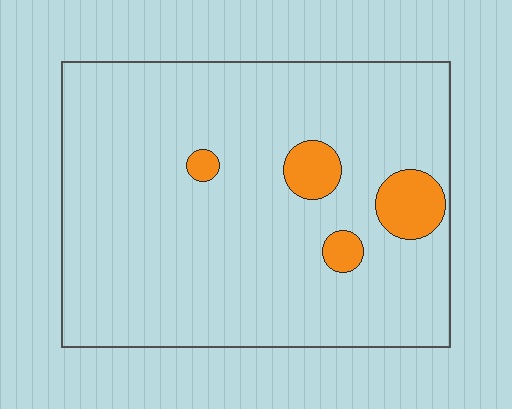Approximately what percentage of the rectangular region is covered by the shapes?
Approximately 10%.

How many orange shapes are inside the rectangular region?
4.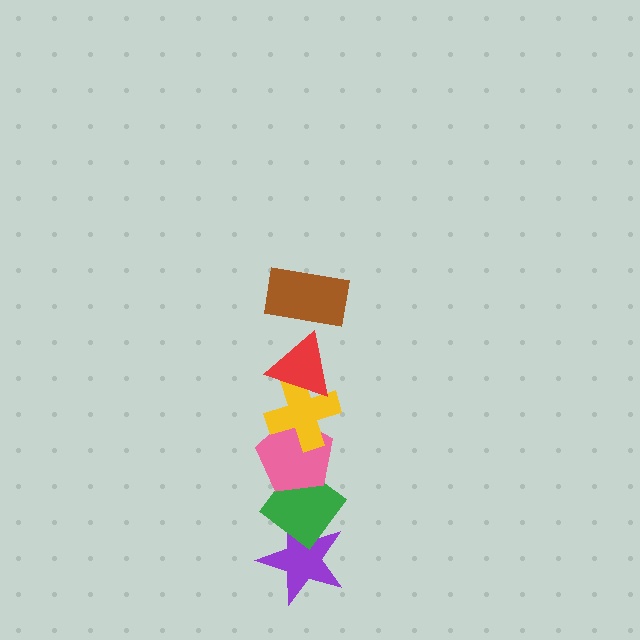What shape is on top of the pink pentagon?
The yellow cross is on top of the pink pentagon.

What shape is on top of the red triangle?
The brown rectangle is on top of the red triangle.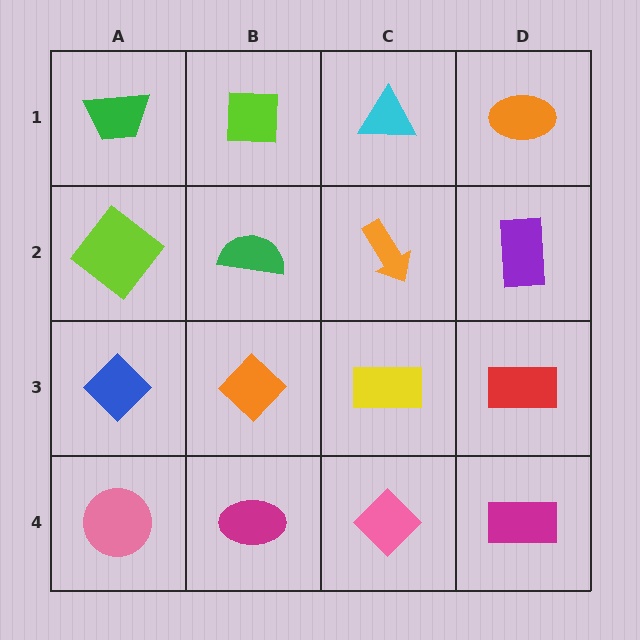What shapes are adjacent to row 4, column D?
A red rectangle (row 3, column D), a pink diamond (row 4, column C).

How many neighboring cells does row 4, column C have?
3.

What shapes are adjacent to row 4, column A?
A blue diamond (row 3, column A), a magenta ellipse (row 4, column B).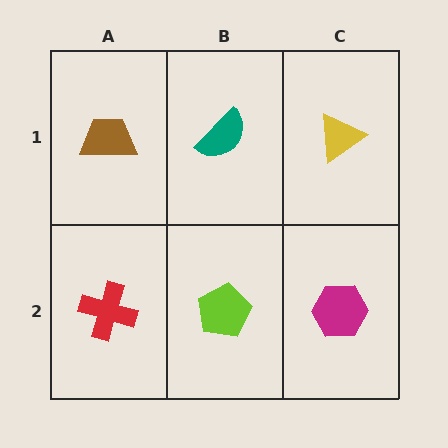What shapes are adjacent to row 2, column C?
A yellow triangle (row 1, column C), a lime pentagon (row 2, column B).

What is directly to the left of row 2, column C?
A lime pentagon.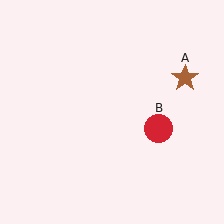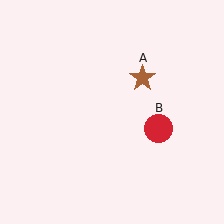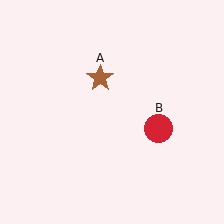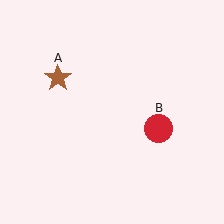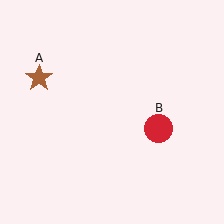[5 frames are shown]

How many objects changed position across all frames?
1 object changed position: brown star (object A).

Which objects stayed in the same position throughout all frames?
Red circle (object B) remained stationary.